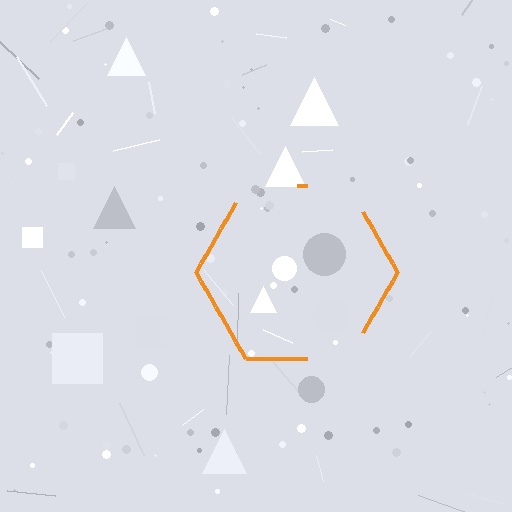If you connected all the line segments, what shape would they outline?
They would outline a hexagon.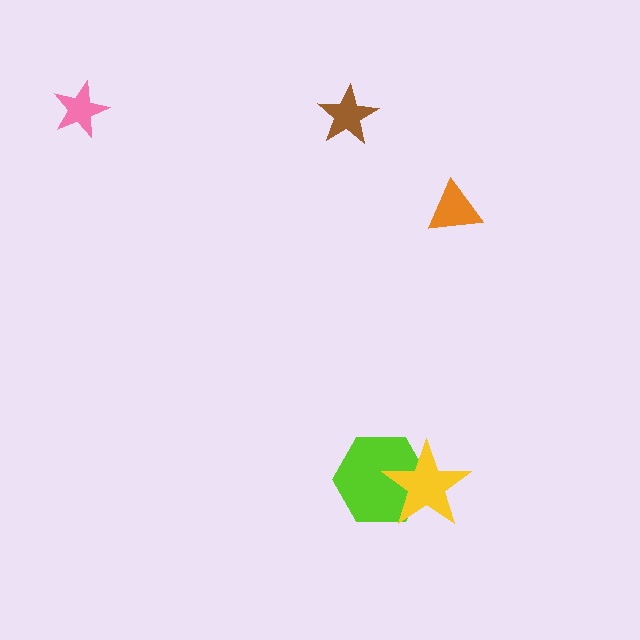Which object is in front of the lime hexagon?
The yellow star is in front of the lime hexagon.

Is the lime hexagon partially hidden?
Yes, it is partially covered by another shape.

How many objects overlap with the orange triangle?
0 objects overlap with the orange triangle.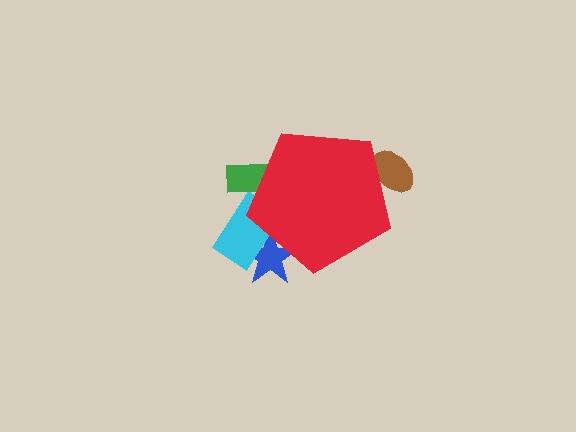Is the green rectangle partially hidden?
Yes, the green rectangle is partially hidden behind the red pentagon.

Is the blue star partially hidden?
Yes, the blue star is partially hidden behind the red pentagon.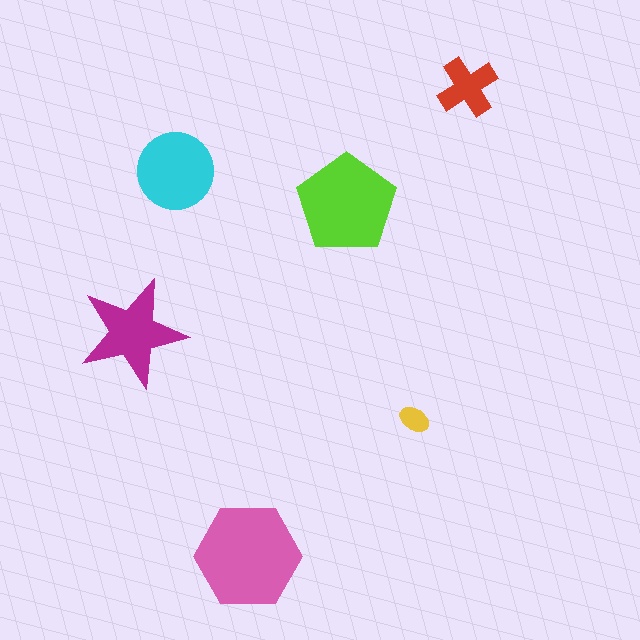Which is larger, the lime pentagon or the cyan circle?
The lime pentagon.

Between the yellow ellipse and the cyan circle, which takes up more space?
The cyan circle.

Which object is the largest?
The pink hexagon.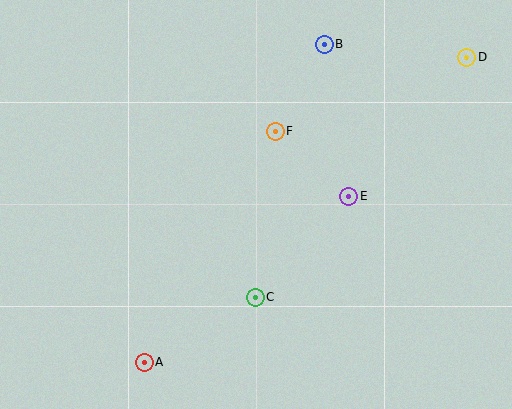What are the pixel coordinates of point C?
Point C is at (255, 297).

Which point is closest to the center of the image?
Point F at (275, 131) is closest to the center.